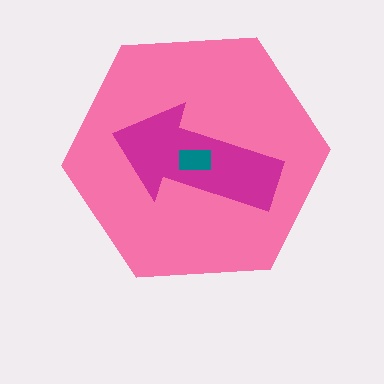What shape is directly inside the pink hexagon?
The magenta arrow.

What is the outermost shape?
The pink hexagon.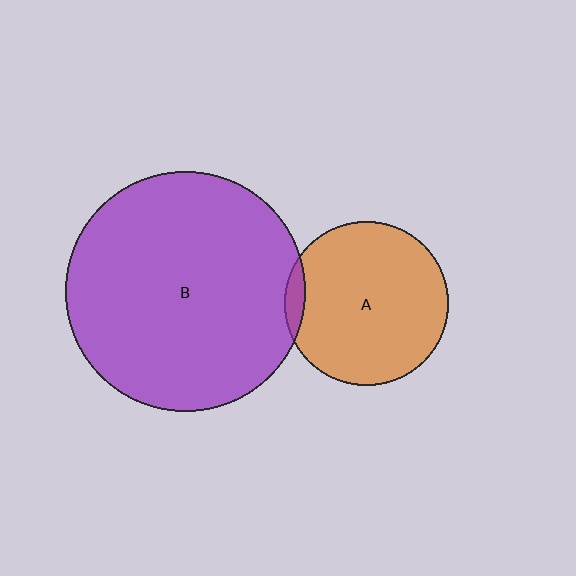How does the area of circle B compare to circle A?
Approximately 2.1 times.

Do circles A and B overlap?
Yes.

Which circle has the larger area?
Circle B (purple).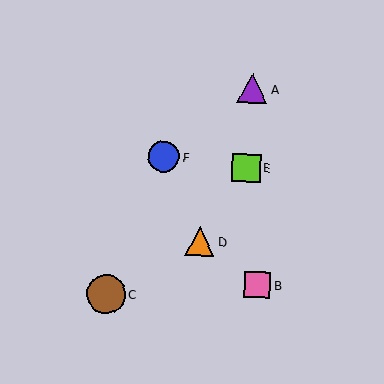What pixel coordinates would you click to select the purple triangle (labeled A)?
Click at (253, 88) to select the purple triangle A.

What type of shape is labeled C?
Shape C is a brown circle.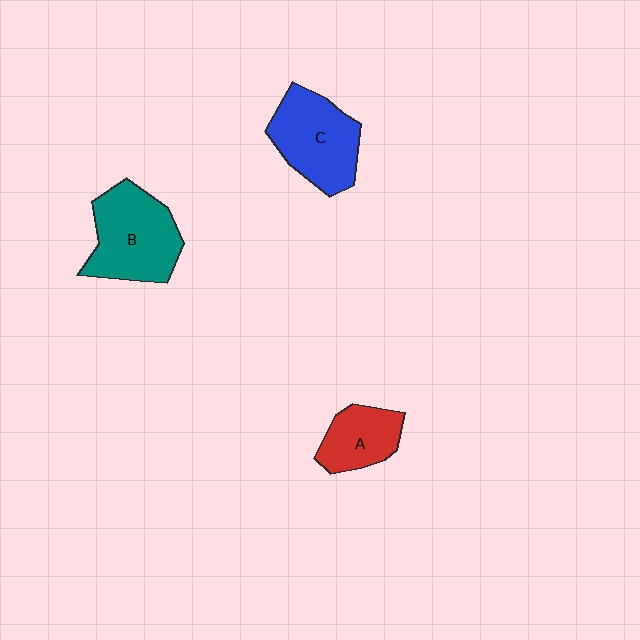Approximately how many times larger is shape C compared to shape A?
Approximately 1.5 times.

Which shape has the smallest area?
Shape A (red).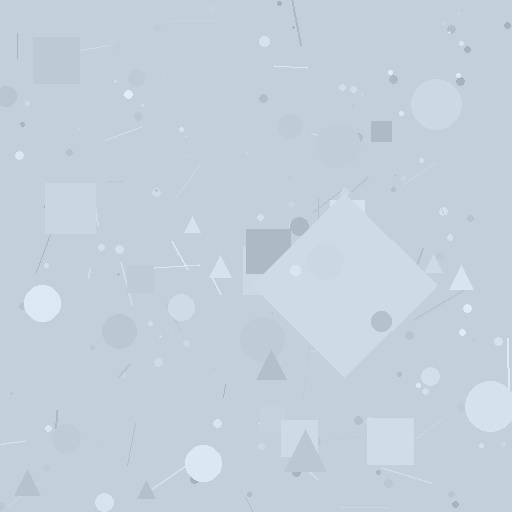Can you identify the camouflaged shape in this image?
The camouflaged shape is a diamond.